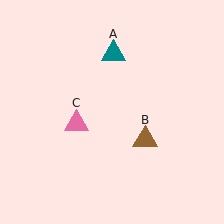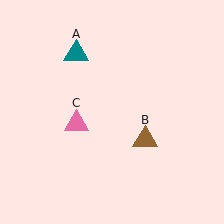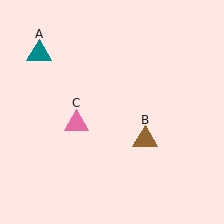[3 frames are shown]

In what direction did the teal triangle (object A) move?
The teal triangle (object A) moved left.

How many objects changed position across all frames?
1 object changed position: teal triangle (object A).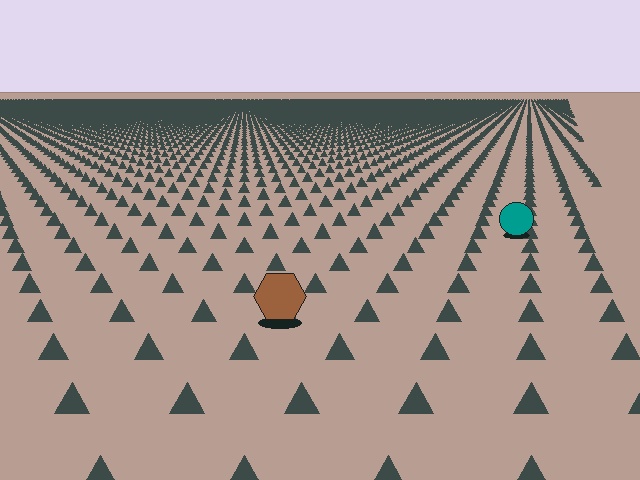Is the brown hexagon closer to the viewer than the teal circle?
Yes. The brown hexagon is closer — you can tell from the texture gradient: the ground texture is coarser near it.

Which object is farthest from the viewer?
The teal circle is farthest from the viewer. It appears smaller and the ground texture around it is denser.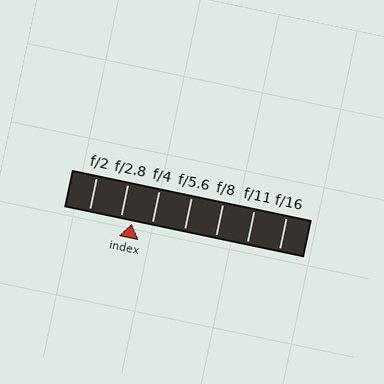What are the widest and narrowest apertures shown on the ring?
The widest aperture shown is f/2 and the narrowest is f/16.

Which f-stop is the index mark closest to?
The index mark is closest to f/2.8.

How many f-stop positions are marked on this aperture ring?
There are 7 f-stop positions marked.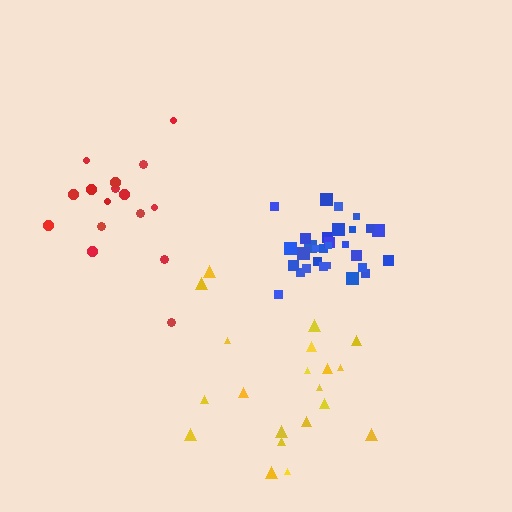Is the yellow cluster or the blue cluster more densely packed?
Blue.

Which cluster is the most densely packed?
Blue.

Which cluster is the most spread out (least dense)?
Red.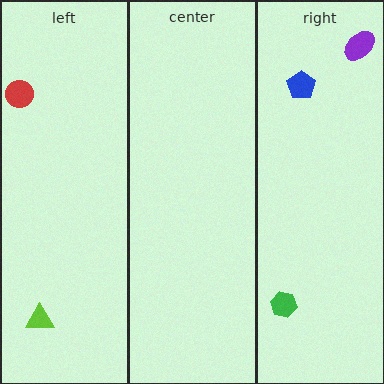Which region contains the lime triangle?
The left region.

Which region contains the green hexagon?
The right region.